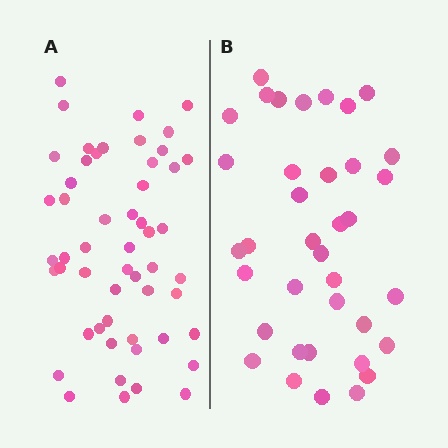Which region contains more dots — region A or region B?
Region A (the left region) has more dots.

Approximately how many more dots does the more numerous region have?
Region A has approximately 15 more dots than region B.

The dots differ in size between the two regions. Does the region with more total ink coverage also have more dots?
No. Region B has more total ink coverage because its dots are larger, but region A actually contains more individual dots. Total area can be misleading — the number of items is what matters here.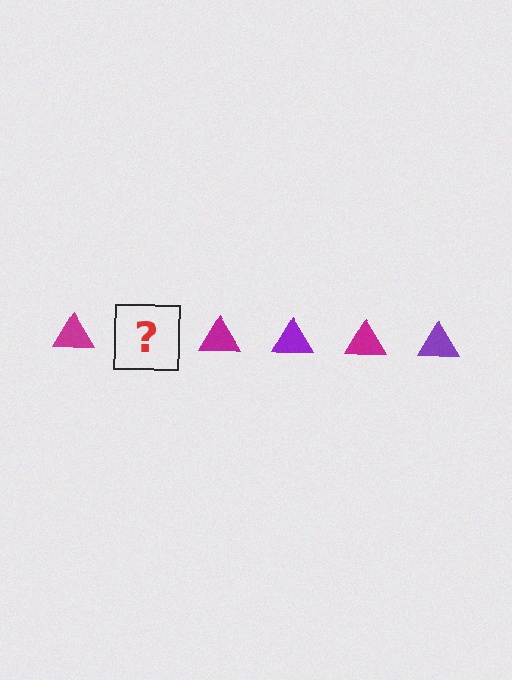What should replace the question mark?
The question mark should be replaced with a purple triangle.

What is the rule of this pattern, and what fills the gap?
The rule is that the pattern cycles through magenta, purple triangles. The gap should be filled with a purple triangle.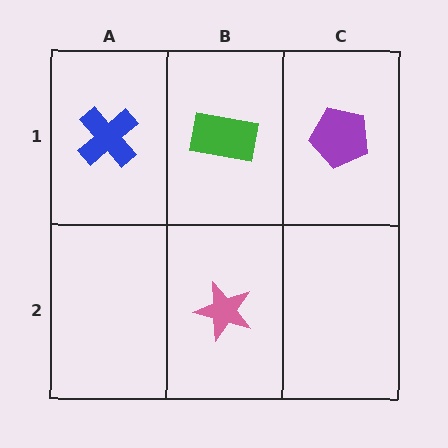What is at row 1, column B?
A green rectangle.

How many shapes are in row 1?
3 shapes.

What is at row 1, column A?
A blue cross.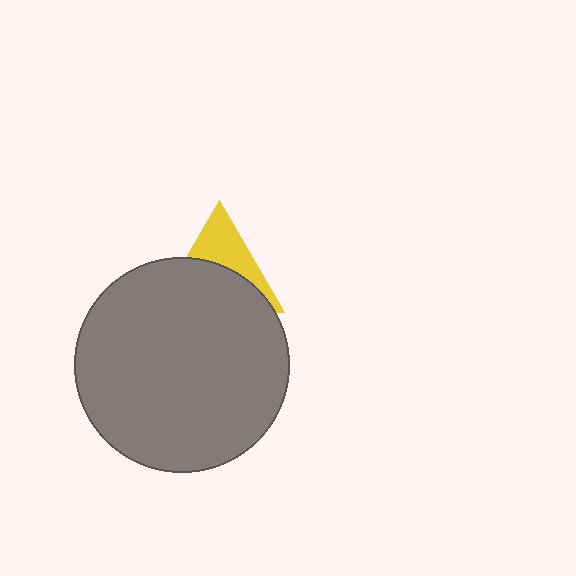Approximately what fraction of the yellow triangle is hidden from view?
Roughly 60% of the yellow triangle is hidden behind the gray circle.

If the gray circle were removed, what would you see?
You would see the complete yellow triangle.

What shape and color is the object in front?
The object in front is a gray circle.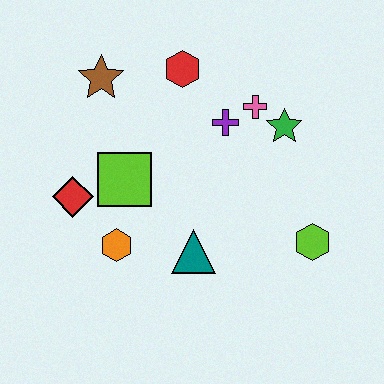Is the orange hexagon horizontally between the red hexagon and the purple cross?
No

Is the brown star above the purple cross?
Yes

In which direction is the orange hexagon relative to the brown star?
The orange hexagon is below the brown star.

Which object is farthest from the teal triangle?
The brown star is farthest from the teal triangle.